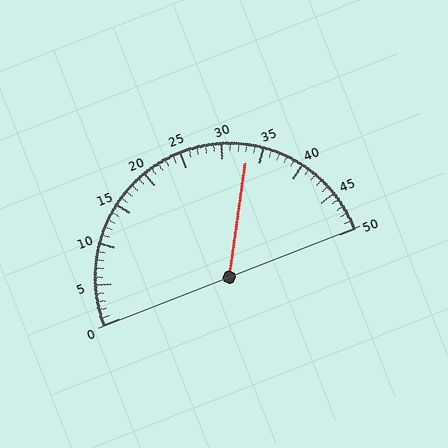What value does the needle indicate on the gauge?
The needle indicates approximately 33.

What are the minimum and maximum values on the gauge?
The gauge ranges from 0 to 50.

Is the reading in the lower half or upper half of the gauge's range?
The reading is in the upper half of the range (0 to 50).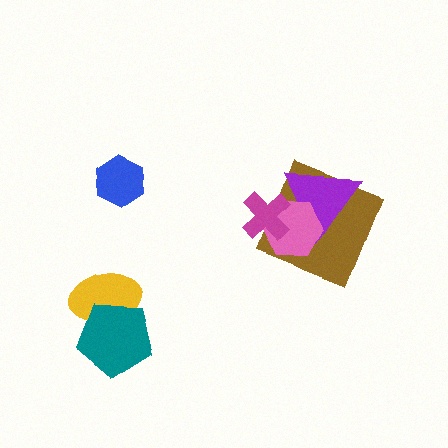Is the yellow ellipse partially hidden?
Yes, it is partially covered by another shape.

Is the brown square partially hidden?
Yes, it is partially covered by another shape.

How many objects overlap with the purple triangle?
3 objects overlap with the purple triangle.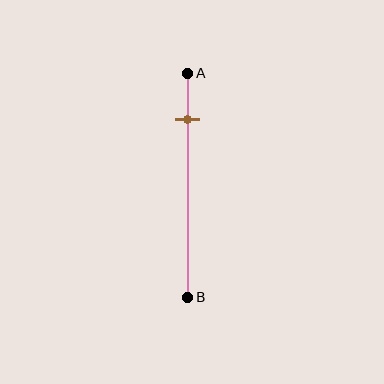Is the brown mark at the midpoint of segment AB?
No, the mark is at about 20% from A, not at the 50% midpoint.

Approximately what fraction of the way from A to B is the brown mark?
The brown mark is approximately 20% of the way from A to B.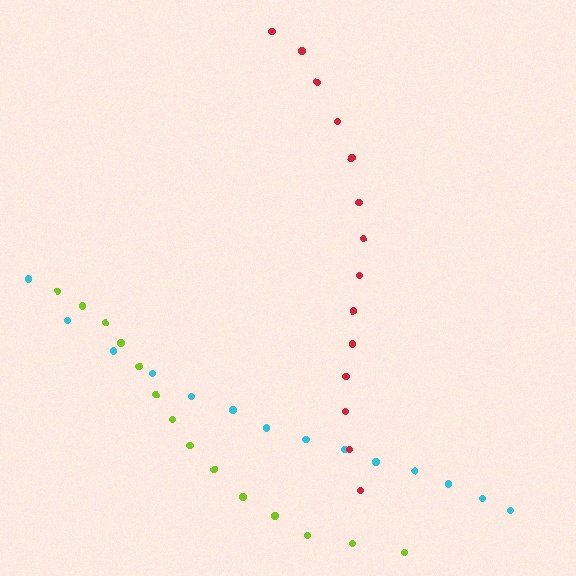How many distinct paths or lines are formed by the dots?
There are 3 distinct paths.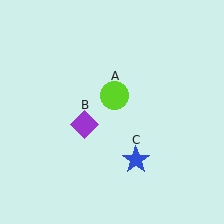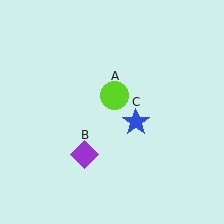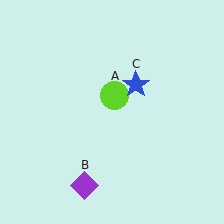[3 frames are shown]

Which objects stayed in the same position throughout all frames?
Lime circle (object A) remained stationary.